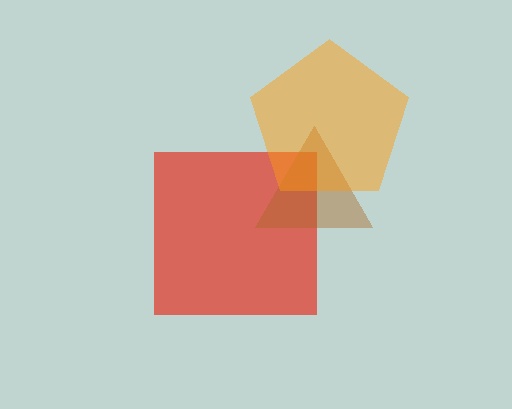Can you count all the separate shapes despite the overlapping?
Yes, there are 3 separate shapes.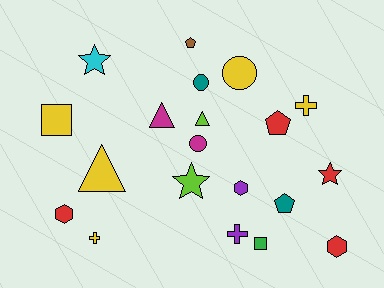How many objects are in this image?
There are 20 objects.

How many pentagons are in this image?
There are 3 pentagons.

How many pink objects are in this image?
There are no pink objects.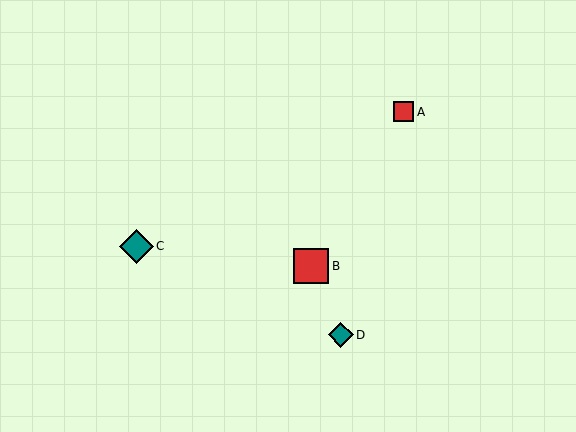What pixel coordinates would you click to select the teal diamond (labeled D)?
Click at (341, 335) to select the teal diamond D.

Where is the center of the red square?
The center of the red square is at (311, 266).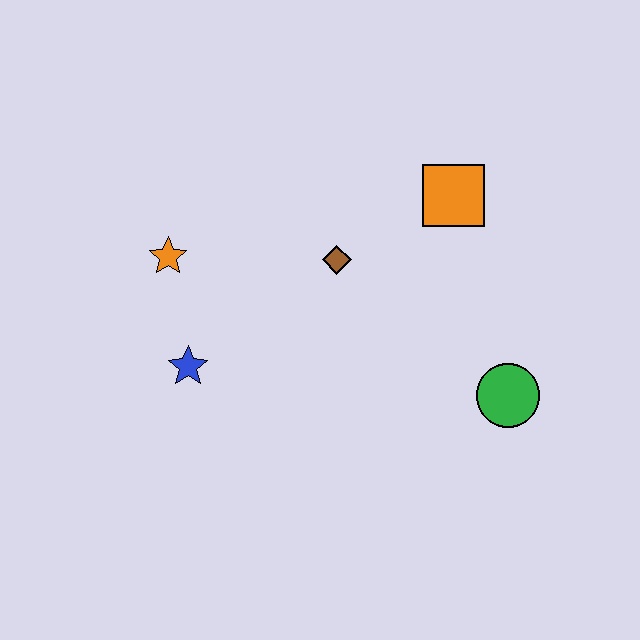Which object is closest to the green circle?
The orange square is closest to the green circle.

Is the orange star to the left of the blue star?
Yes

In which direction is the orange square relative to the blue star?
The orange square is to the right of the blue star.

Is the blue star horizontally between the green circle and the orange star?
Yes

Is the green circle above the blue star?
No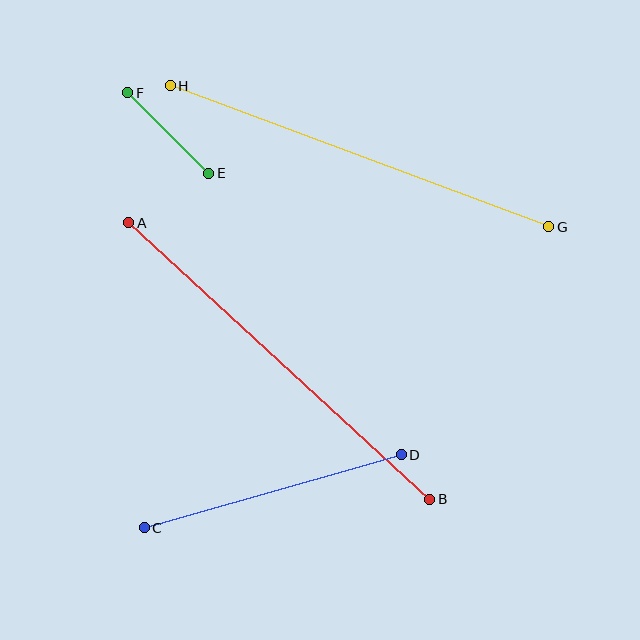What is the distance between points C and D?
The distance is approximately 267 pixels.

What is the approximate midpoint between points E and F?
The midpoint is at approximately (168, 133) pixels.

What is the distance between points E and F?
The distance is approximately 114 pixels.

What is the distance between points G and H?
The distance is approximately 404 pixels.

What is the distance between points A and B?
The distance is approximately 409 pixels.